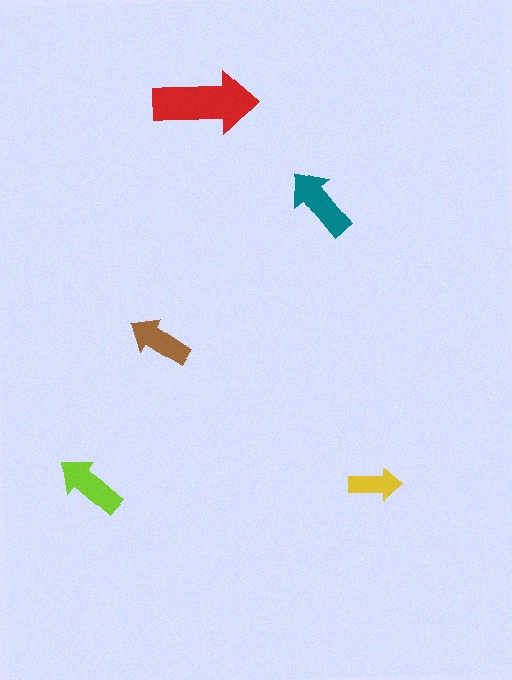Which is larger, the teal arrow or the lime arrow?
The teal one.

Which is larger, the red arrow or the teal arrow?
The red one.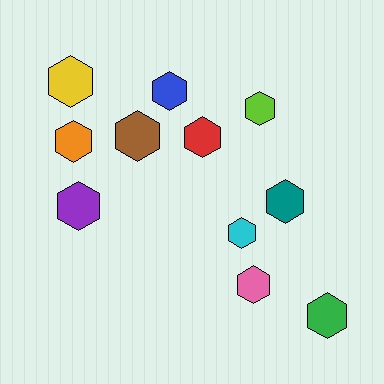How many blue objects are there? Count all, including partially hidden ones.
There is 1 blue object.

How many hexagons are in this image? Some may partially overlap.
There are 11 hexagons.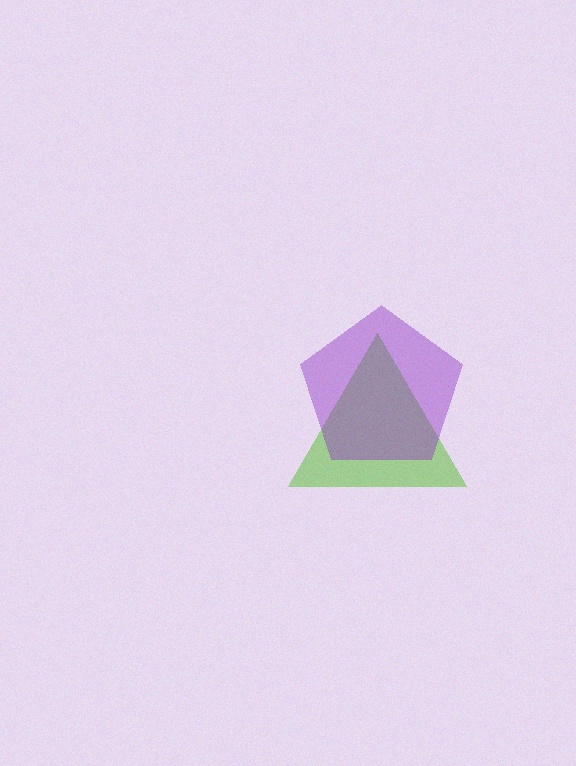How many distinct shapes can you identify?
There are 2 distinct shapes: a lime triangle, a purple pentagon.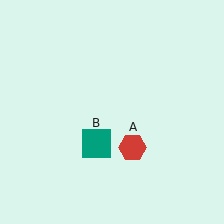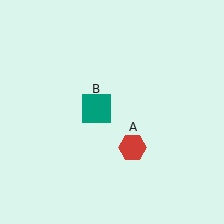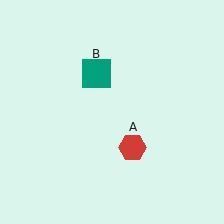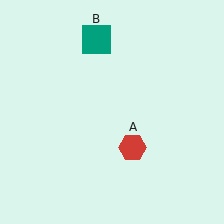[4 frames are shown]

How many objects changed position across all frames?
1 object changed position: teal square (object B).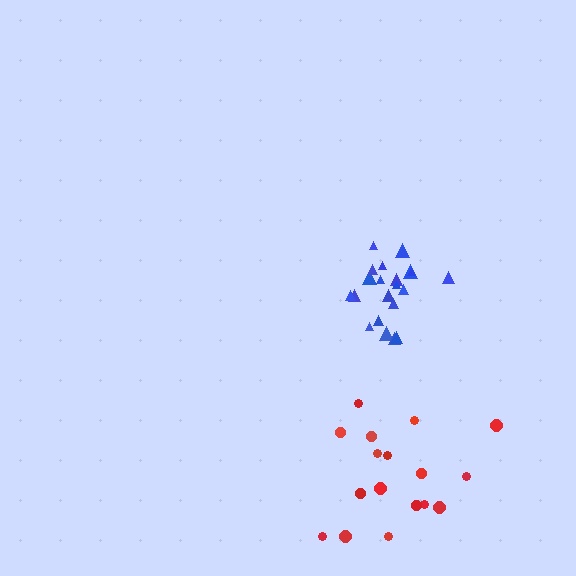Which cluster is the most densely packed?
Blue.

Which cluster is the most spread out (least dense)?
Red.